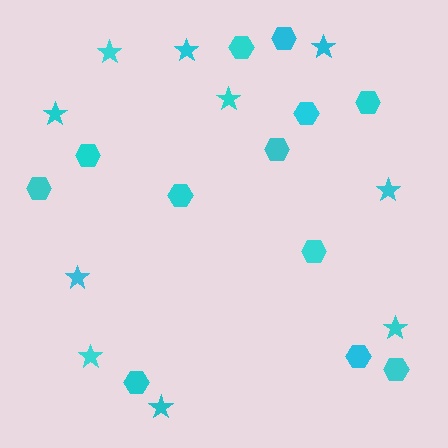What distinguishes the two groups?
There are 2 groups: one group of stars (10) and one group of hexagons (12).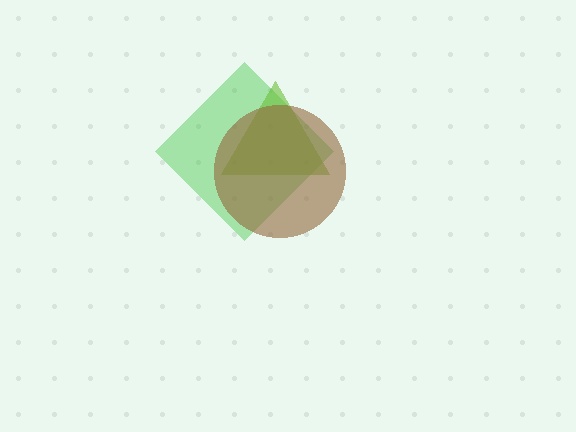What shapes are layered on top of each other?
The layered shapes are: a green diamond, a lime triangle, a brown circle.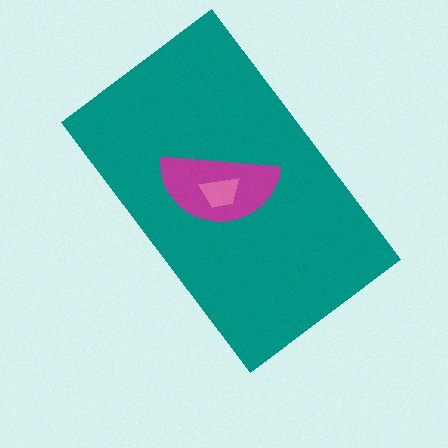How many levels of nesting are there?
3.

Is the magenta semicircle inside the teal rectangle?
Yes.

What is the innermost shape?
The pink trapezoid.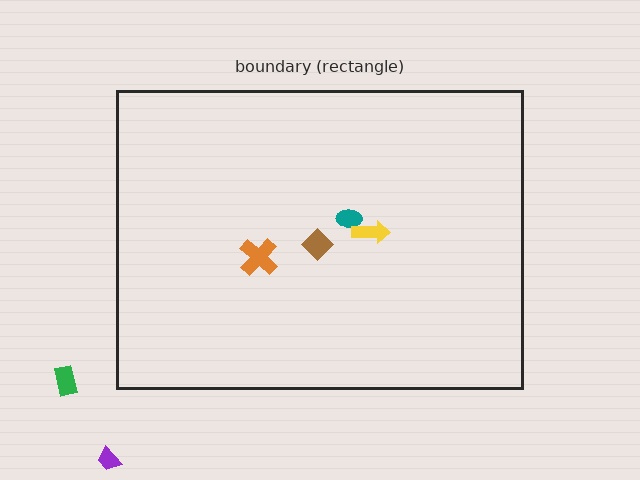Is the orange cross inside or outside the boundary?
Inside.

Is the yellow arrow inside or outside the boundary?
Inside.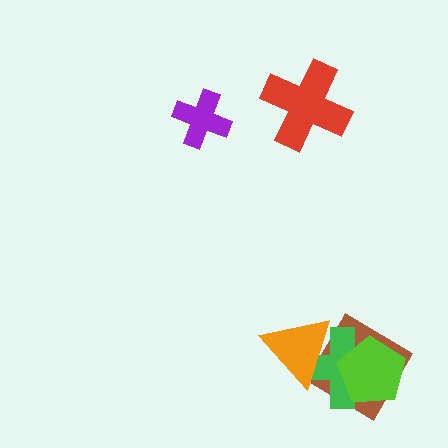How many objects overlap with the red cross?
0 objects overlap with the red cross.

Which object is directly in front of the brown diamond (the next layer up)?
The green cross is directly in front of the brown diamond.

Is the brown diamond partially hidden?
Yes, it is partially covered by another shape.